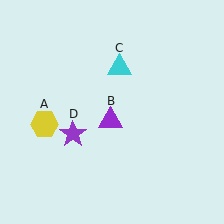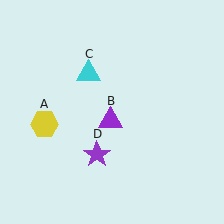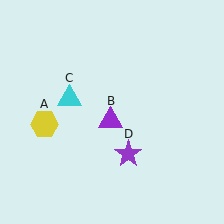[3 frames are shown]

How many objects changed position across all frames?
2 objects changed position: cyan triangle (object C), purple star (object D).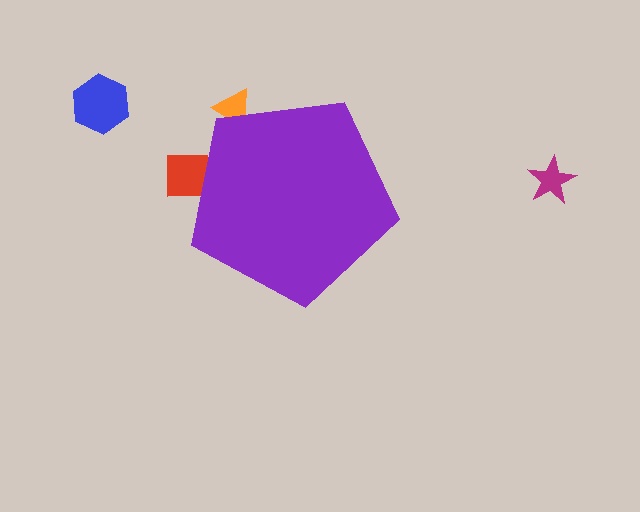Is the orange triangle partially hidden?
Yes, the orange triangle is partially hidden behind the purple pentagon.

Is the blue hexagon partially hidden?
No, the blue hexagon is fully visible.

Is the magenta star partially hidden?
No, the magenta star is fully visible.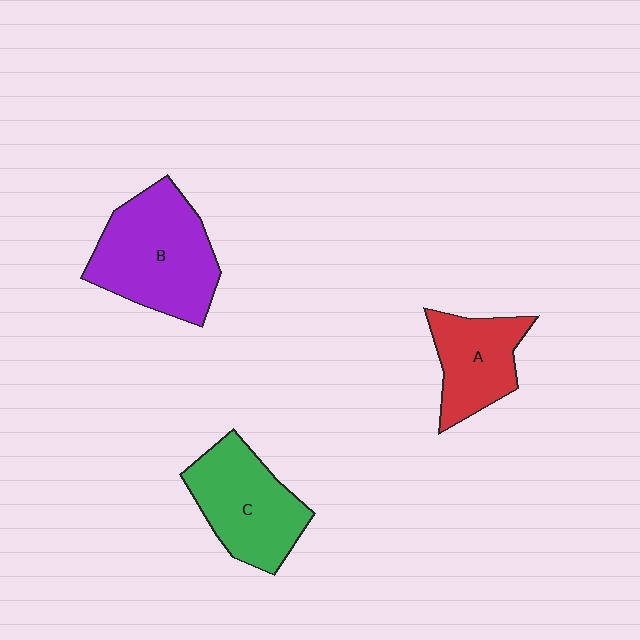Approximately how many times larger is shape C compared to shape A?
Approximately 1.3 times.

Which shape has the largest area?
Shape B (purple).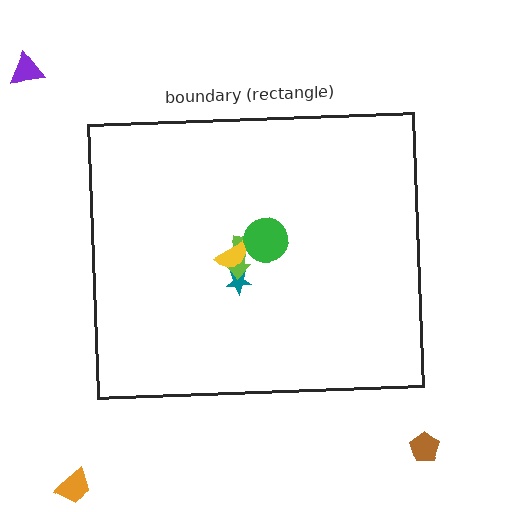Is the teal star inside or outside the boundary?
Inside.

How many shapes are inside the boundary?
4 inside, 3 outside.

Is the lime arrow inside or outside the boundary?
Inside.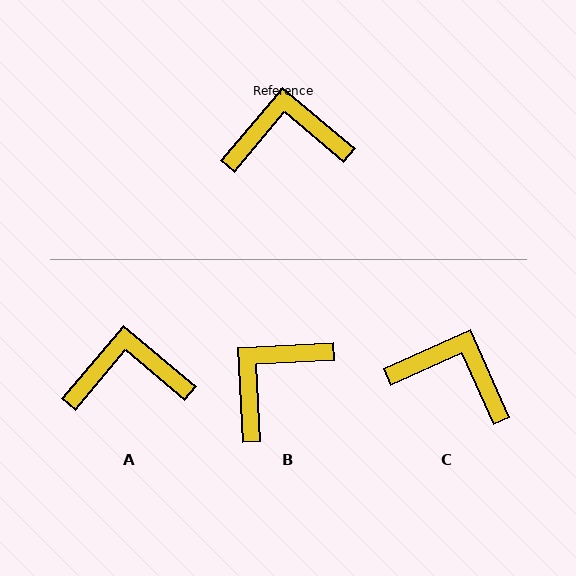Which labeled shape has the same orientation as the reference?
A.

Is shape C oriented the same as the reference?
No, it is off by about 26 degrees.